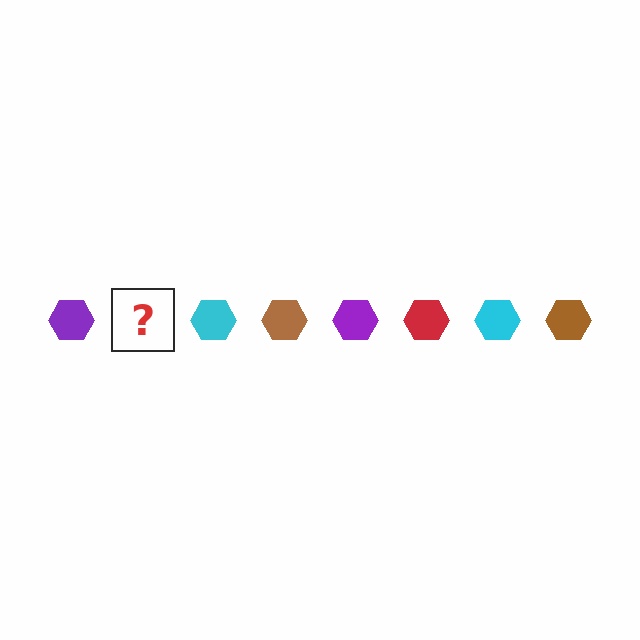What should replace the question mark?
The question mark should be replaced with a red hexagon.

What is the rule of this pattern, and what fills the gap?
The rule is that the pattern cycles through purple, red, cyan, brown hexagons. The gap should be filled with a red hexagon.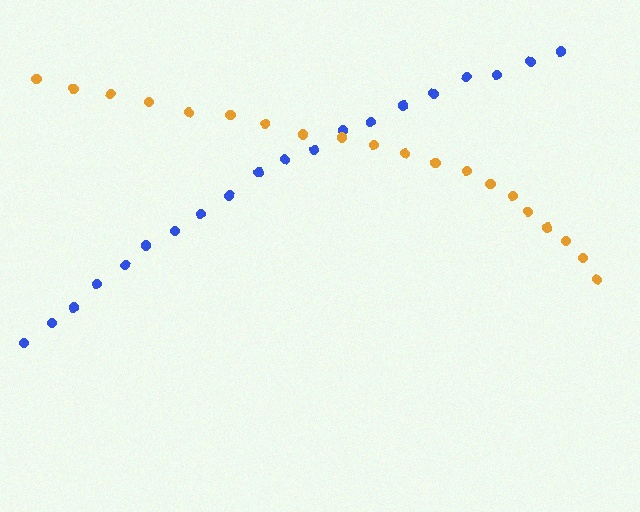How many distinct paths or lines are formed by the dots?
There are 2 distinct paths.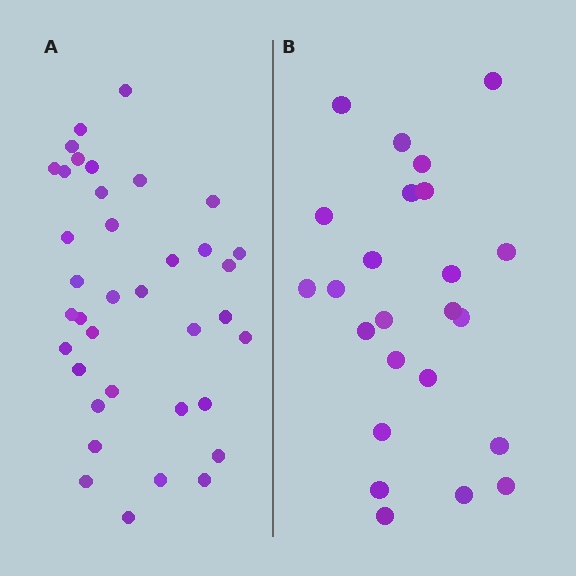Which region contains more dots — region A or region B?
Region A (the left region) has more dots.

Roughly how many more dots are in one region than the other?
Region A has approximately 15 more dots than region B.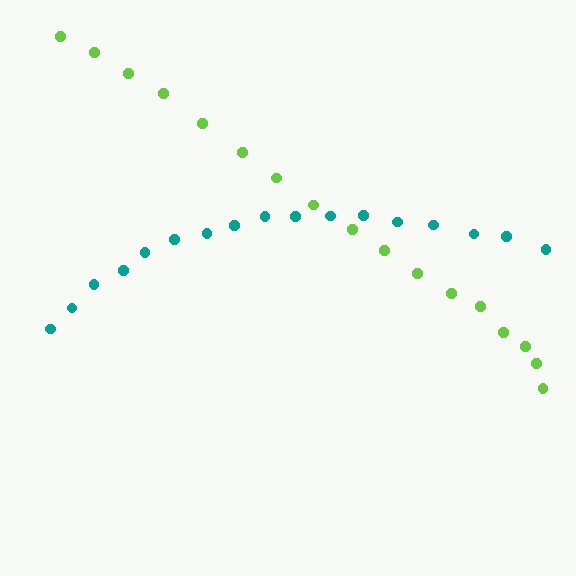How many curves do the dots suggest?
There are 2 distinct paths.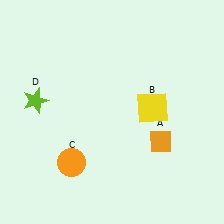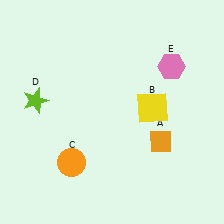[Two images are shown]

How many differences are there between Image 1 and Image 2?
There is 1 difference between the two images.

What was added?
A pink hexagon (E) was added in Image 2.